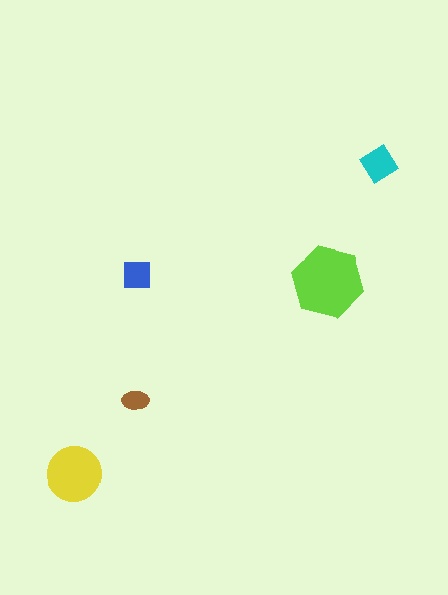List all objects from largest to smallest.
The lime hexagon, the yellow circle, the cyan diamond, the blue square, the brown ellipse.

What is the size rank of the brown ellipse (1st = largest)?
5th.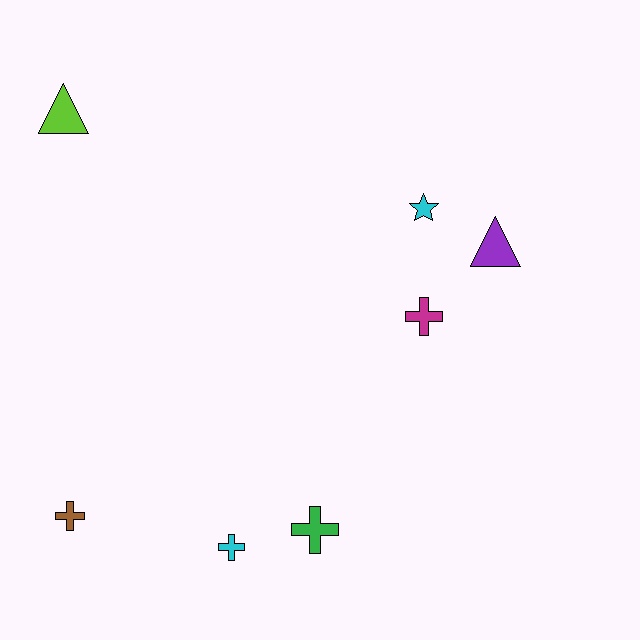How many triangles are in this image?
There are 2 triangles.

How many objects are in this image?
There are 7 objects.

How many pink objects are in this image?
There are no pink objects.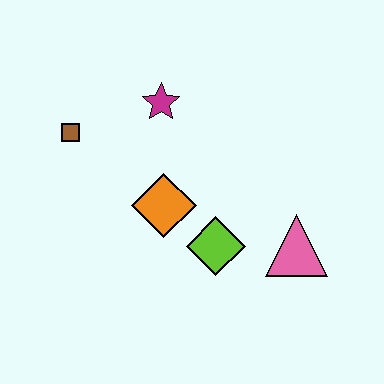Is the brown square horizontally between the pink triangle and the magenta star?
No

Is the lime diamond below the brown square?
Yes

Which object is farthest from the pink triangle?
The brown square is farthest from the pink triangle.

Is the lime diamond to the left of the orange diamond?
No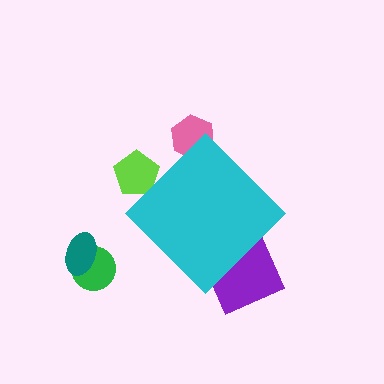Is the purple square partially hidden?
Yes, the purple square is partially hidden behind the cyan diamond.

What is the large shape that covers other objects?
A cyan diamond.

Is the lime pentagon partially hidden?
Yes, the lime pentagon is partially hidden behind the cyan diamond.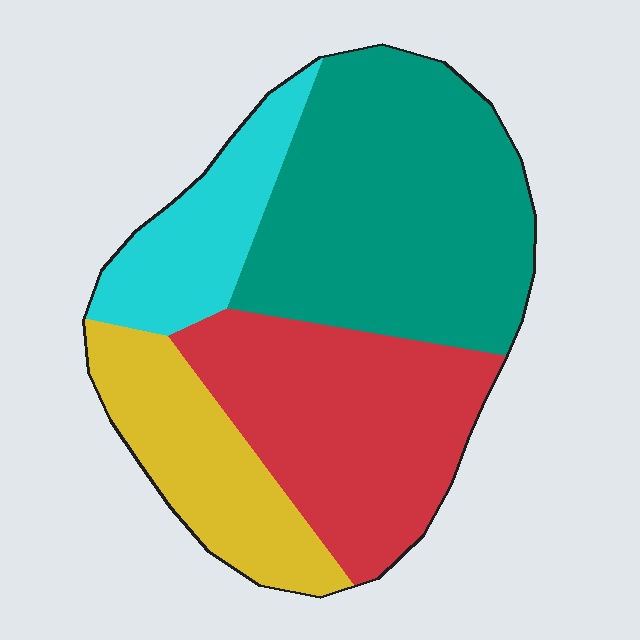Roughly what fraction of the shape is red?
Red covers roughly 30% of the shape.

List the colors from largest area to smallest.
From largest to smallest: teal, red, yellow, cyan.